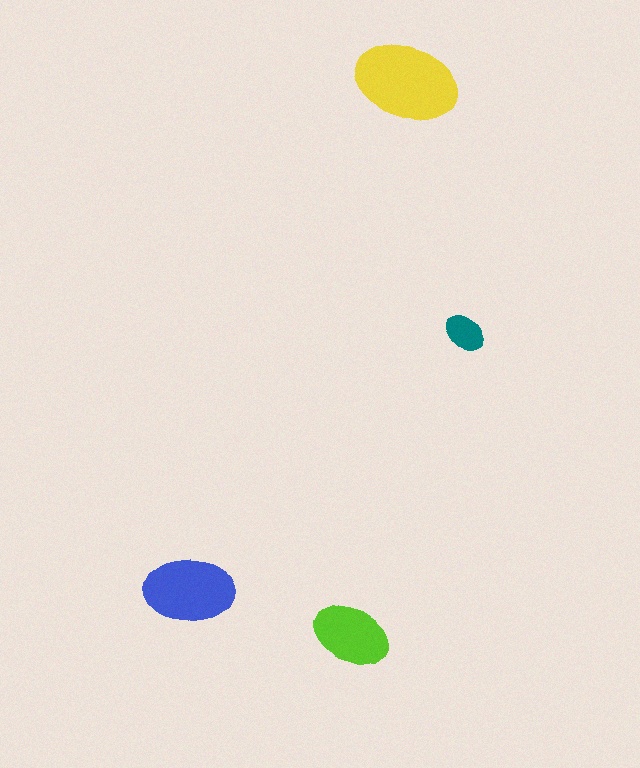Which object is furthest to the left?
The blue ellipse is leftmost.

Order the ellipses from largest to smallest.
the yellow one, the blue one, the lime one, the teal one.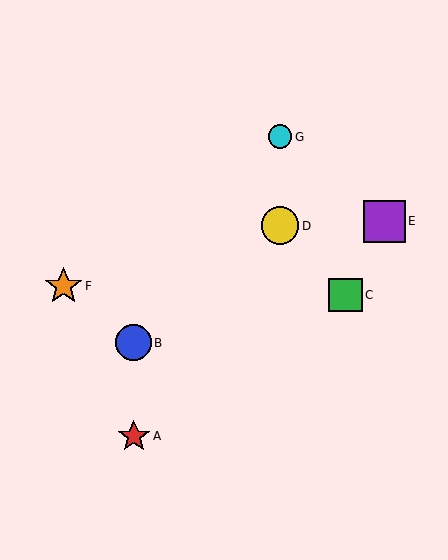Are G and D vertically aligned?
Yes, both are at x≈280.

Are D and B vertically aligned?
No, D is at x≈280 and B is at x≈133.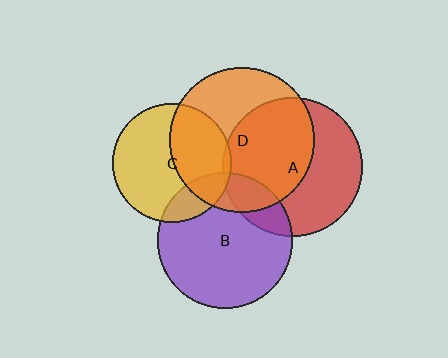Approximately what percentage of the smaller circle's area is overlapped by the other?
Approximately 20%.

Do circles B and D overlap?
Yes.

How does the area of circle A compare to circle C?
Approximately 1.4 times.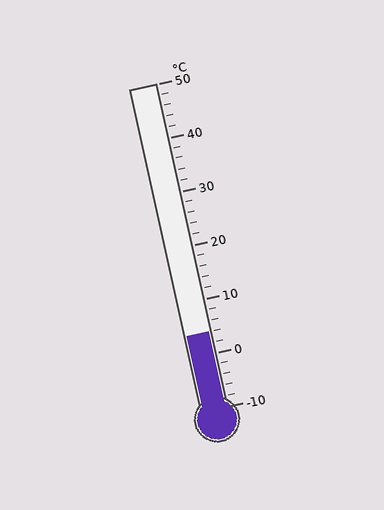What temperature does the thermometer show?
The thermometer shows approximately 4°C.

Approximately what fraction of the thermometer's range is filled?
The thermometer is filled to approximately 25% of its range.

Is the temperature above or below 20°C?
The temperature is below 20°C.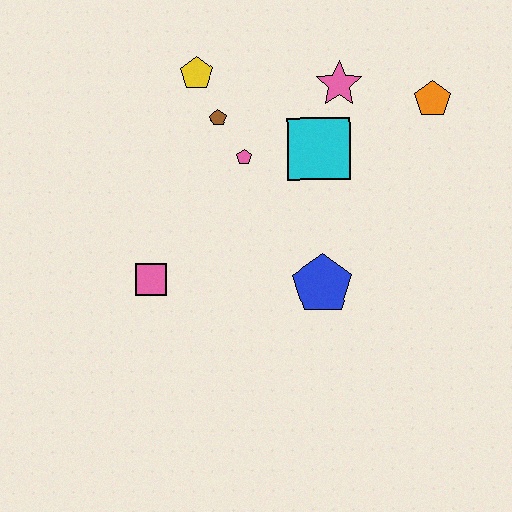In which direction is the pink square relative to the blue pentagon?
The pink square is to the left of the blue pentagon.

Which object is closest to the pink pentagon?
The brown pentagon is closest to the pink pentagon.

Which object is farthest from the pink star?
The pink square is farthest from the pink star.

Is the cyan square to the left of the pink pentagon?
No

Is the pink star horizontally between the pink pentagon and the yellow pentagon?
No